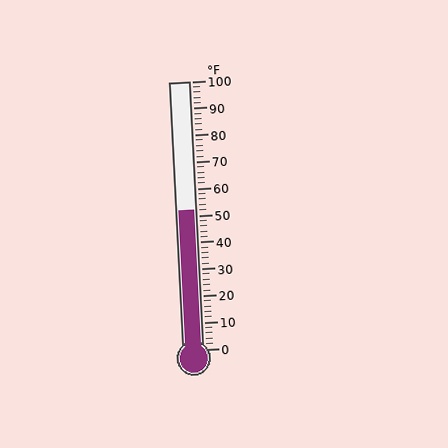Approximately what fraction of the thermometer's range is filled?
The thermometer is filled to approximately 50% of its range.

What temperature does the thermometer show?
The thermometer shows approximately 52°F.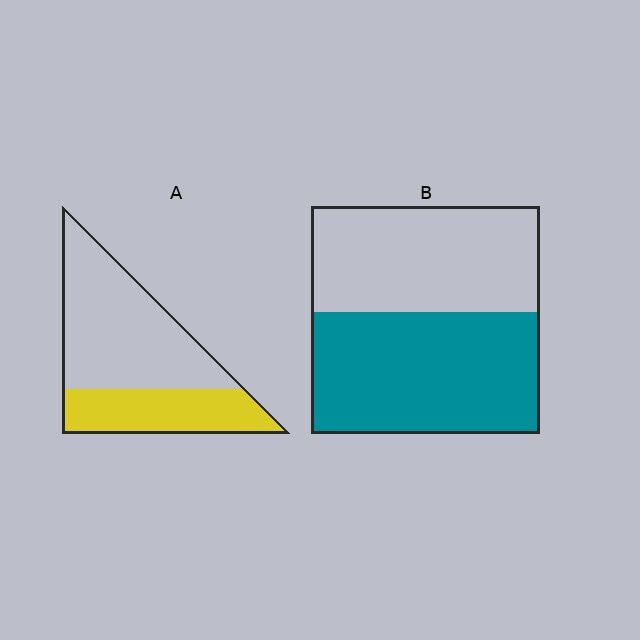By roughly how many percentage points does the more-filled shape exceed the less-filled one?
By roughly 20 percentage points (B over A).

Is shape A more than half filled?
No.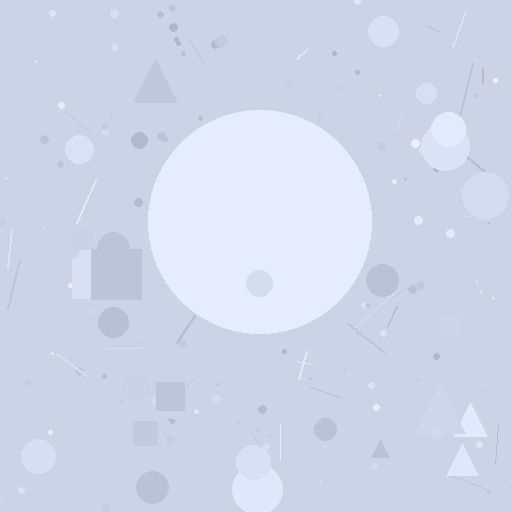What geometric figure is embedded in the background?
A circle is embedded in the background.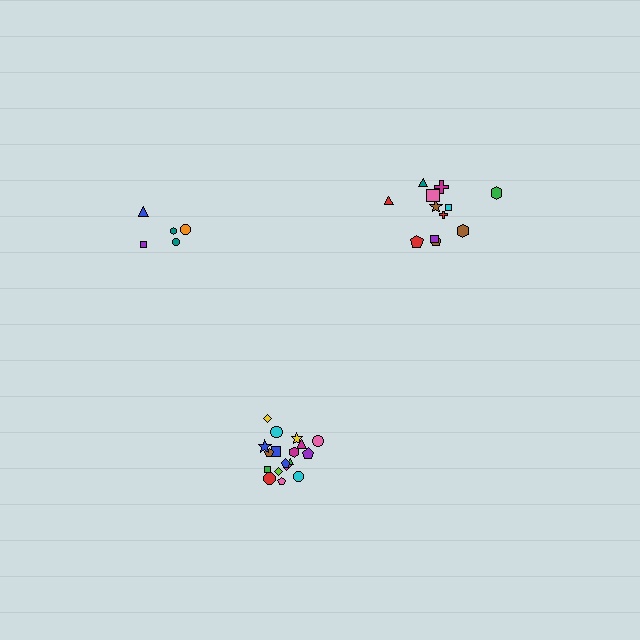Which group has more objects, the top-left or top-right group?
The top-right group.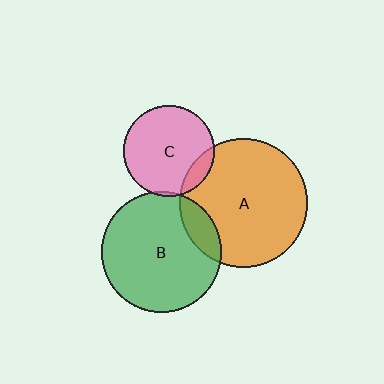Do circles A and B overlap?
Yes.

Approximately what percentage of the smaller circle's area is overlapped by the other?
Approximately 15%.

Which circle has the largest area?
Circle A (orange).